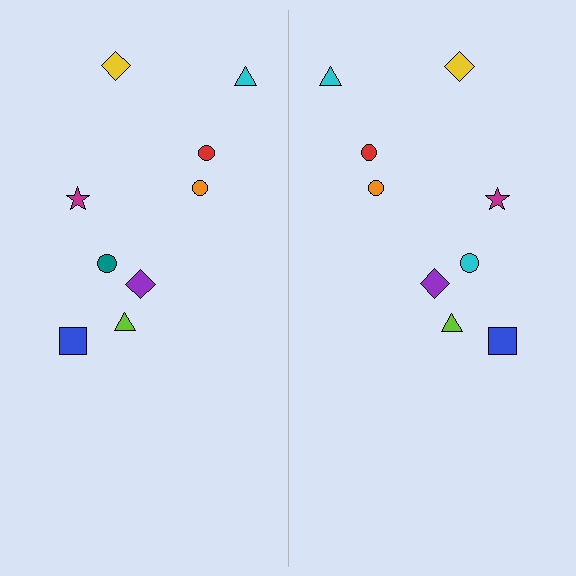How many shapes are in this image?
There are 18 shapes in this image.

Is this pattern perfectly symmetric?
No, the pattern is not perfectly symmetric. The cyan circle on the right side breaks the symmetry — its mirror counterpart is teal.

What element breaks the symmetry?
The cyan circle on the right side breaks the symmetry — its mirror counterpart is teal.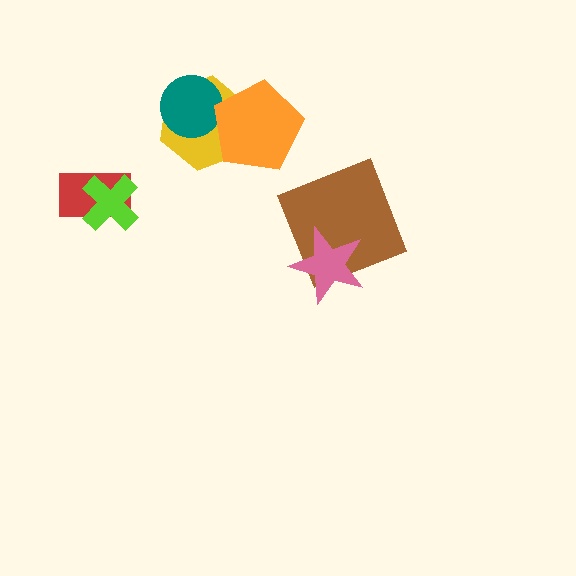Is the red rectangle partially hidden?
Yes, it is partially covered by another shape.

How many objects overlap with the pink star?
1 object overlaps with the pink star.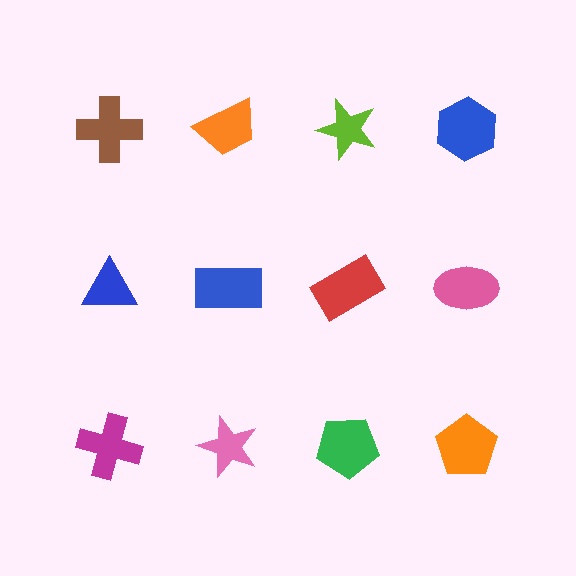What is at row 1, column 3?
A lime star.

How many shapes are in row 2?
4 shapes.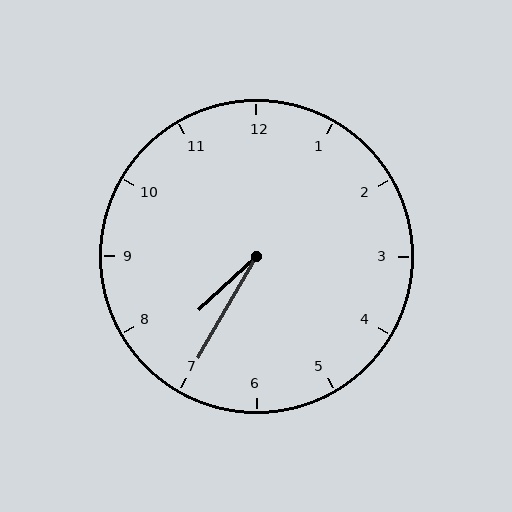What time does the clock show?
7:35.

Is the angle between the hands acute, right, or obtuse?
It is acute.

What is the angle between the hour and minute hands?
Approximately 18 degrees.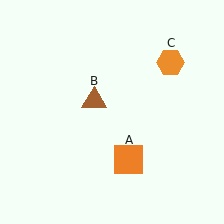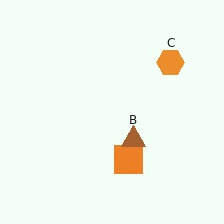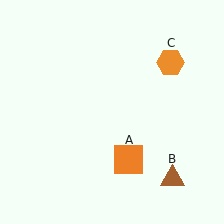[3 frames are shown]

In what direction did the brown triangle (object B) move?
The brown triangle (object B) moved down and to the right.